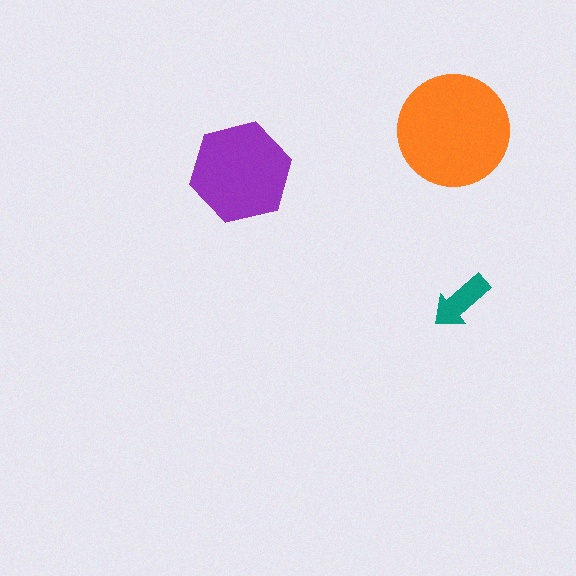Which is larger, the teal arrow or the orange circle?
The orange circle.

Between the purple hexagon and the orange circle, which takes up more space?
The orange circle.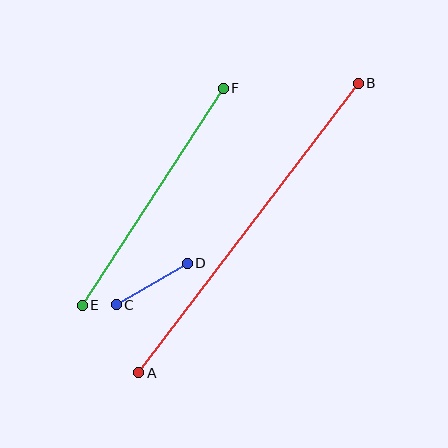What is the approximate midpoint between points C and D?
The midpoint is at approximately (152, 284) pixels.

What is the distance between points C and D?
The distance is approximately 82 pixels.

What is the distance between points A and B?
The distance is approximately 364 pixels.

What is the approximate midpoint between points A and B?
The midpoint is at approximately (249, 228) pixels.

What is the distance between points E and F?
The distance is approximately 259 pixels.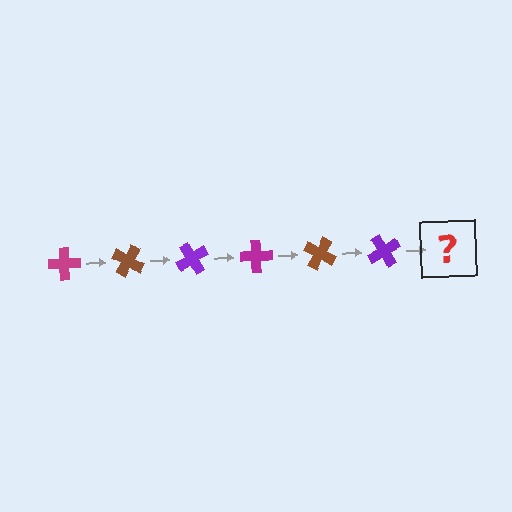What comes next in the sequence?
The next element should be a magenta cross, rotated 180 degrees from the start.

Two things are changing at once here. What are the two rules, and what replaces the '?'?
The two rules are that it rotates 30 degrees each step and the color cycles through magenta, brown, and purple. The '?' should be a magenta cross, rotated 180 degrees from the start.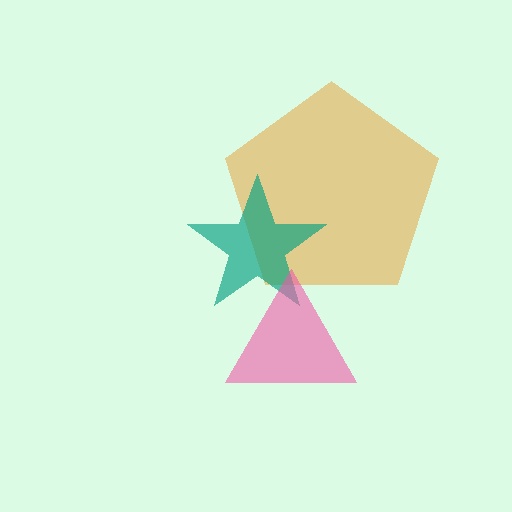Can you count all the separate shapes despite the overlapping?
Yes, there are 3 separate shapes.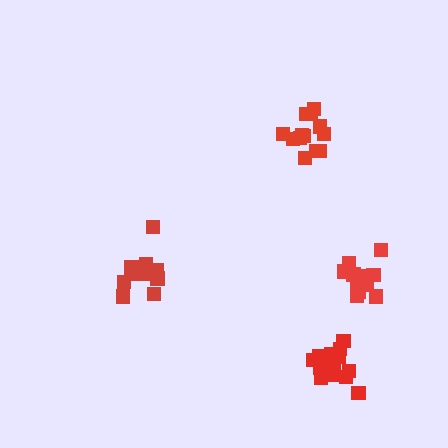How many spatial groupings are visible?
There are 4 spatial groupings.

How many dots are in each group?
Group 1: 13 dots, Group 2: 11 dots, Group 3: 13 dots, Group 4: 13 dots (50 total).